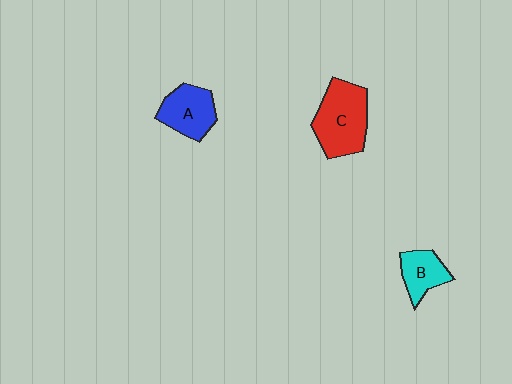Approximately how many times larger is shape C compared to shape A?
Approximately 1.4 times.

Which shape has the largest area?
Shape C (red).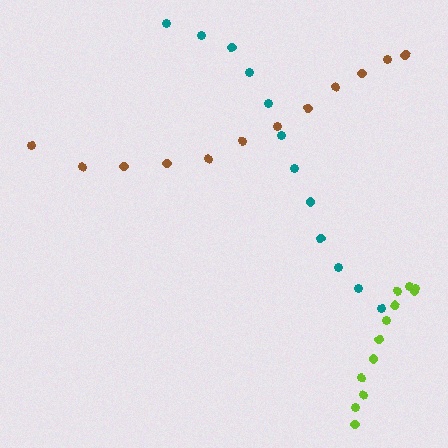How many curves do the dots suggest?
There are 3 distinct paths.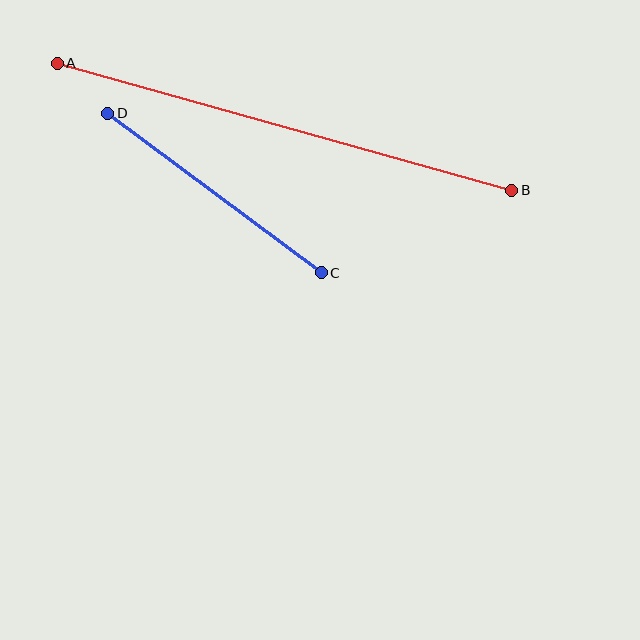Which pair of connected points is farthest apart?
Points A and B are farthest apart.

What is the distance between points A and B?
The distance is approximately 472 pixels.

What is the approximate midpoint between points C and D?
The midpoint is at approximately (215, 193) pixels.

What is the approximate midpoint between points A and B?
The midpoint is at approximately (284, 127) pixels.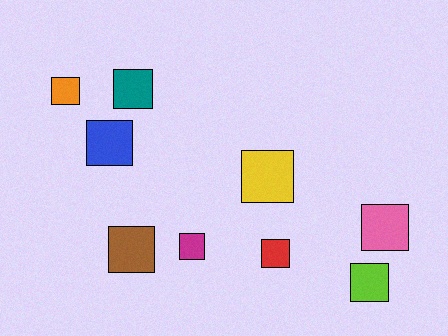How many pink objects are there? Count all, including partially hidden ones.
There is 1 pink object.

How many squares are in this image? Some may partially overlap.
There are 9 squares.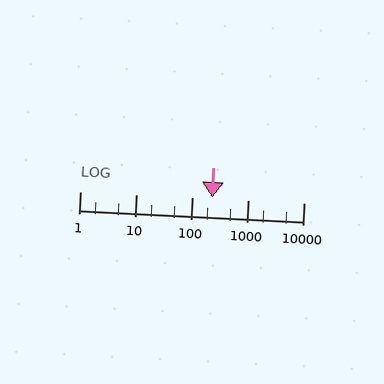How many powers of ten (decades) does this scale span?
The scale spans 4 decades, from 1 to 10000.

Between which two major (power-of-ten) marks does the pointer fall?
The pointer is between 100 and 1000.